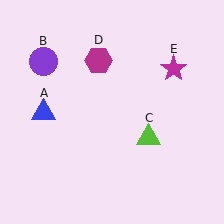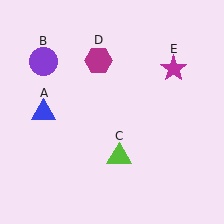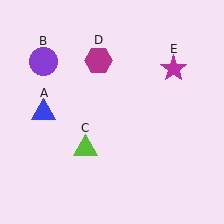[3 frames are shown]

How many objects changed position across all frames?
1 object changed position: lime triangle (object C).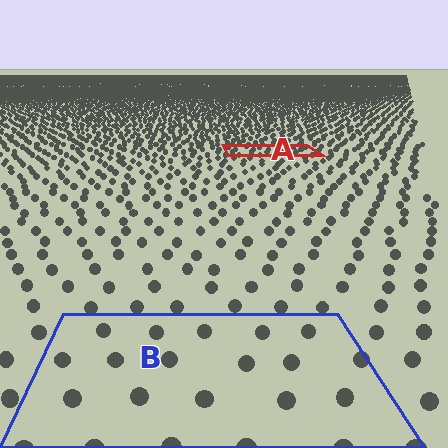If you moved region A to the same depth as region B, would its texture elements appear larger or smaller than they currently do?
They would appear larger. At a closer depth, the same texture elements are projected at a bigger on-screen size.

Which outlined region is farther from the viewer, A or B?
Region A is farther from the viewer — the texture elements inside it appear smaller and more densely packed.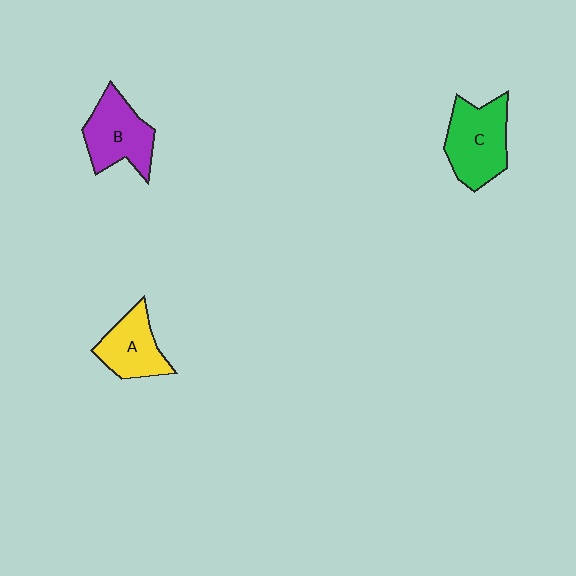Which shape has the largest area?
Shape C (green).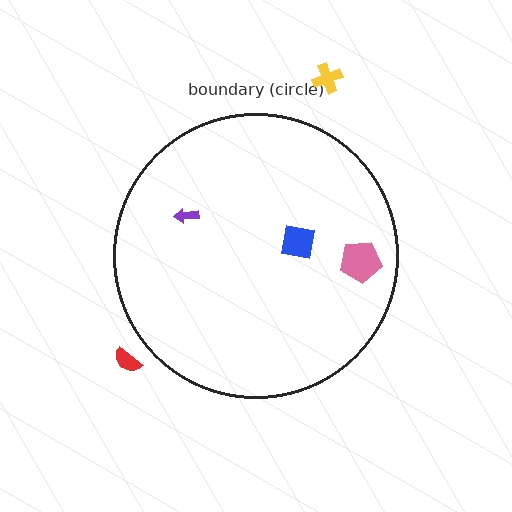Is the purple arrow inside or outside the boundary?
Inside.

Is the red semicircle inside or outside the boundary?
Outside.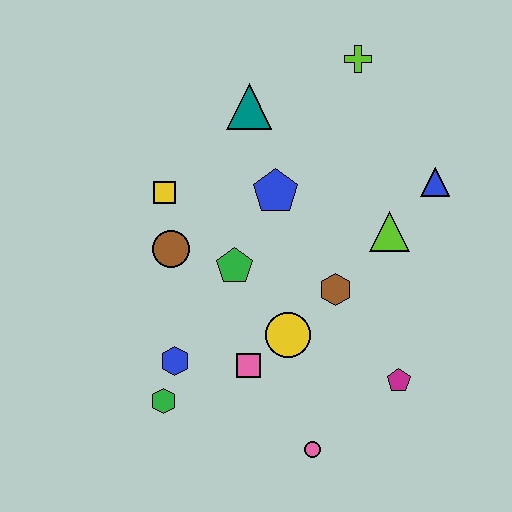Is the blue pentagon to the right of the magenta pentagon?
No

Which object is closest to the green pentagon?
The brown circle is closest to the green pentagon.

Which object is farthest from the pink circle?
The lime cross is farthest from the pink circle.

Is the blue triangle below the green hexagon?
No